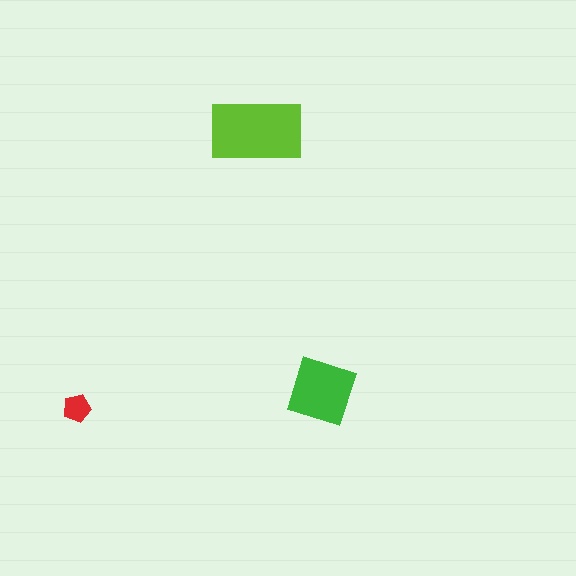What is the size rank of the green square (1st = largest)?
2nd.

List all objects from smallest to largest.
The red pentagon, the green square, the lime rectangle.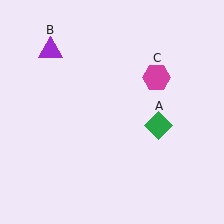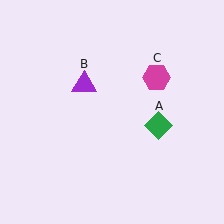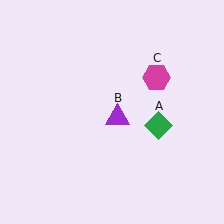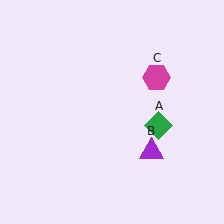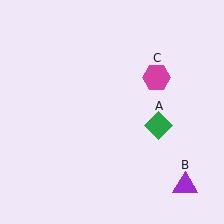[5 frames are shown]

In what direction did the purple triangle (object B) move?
The purple triangle (object B) moved down and to the right.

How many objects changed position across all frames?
1 object changed position: purple triangle (object B).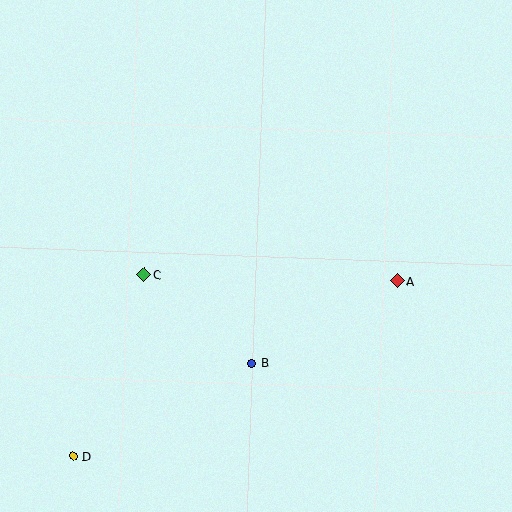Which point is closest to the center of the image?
Point B at (252, 363) is closest to the center.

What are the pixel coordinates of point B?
Point B is at (252, 363).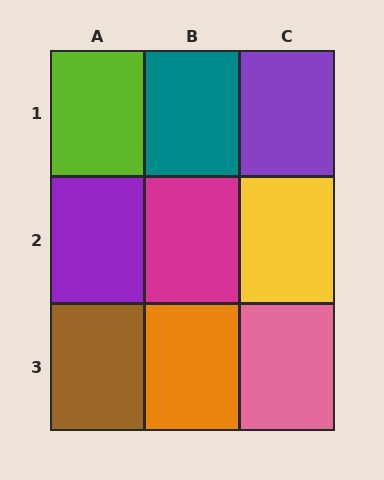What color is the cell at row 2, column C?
Yellow.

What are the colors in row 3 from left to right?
Brown, orange, pink.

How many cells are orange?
1 cell is orange.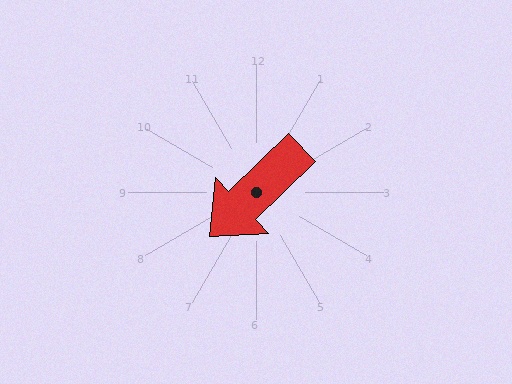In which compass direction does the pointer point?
Southwest.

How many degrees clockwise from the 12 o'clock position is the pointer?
Approximately 226 degrees.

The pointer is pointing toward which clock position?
Roughly 8 o'clock.